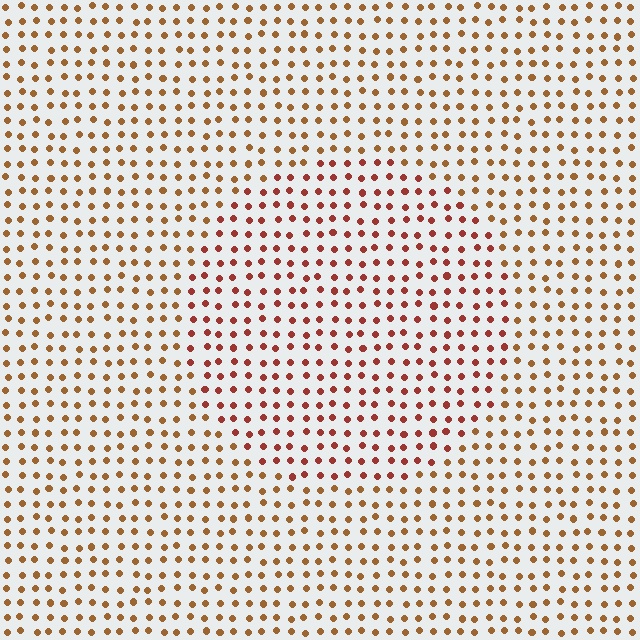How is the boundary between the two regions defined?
The boundary is defined purely by a slight shift in hue (about 27 degrees). Spacing, size, and orientation are identical on both sides.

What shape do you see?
I see a circle.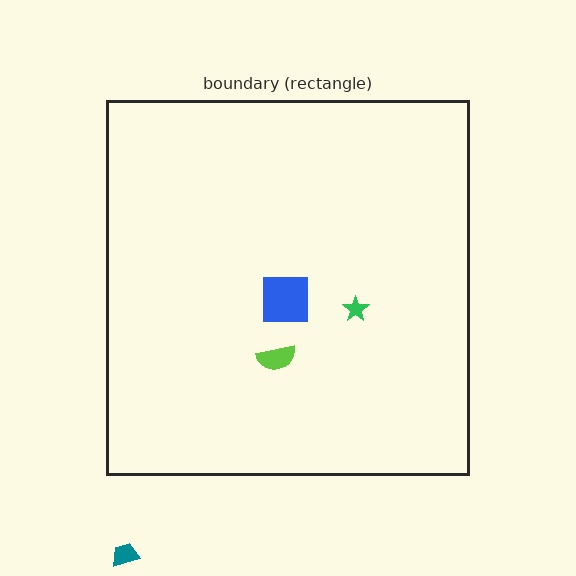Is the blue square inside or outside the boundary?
Inside.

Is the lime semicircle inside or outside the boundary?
Inside.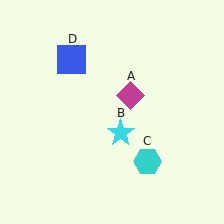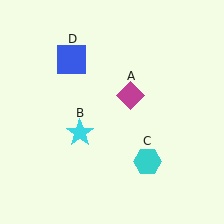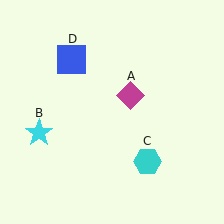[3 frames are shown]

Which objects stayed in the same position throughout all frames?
Magenta diamond (object A) and cyan hexagon (object C) and blue square (object D) remained stationary.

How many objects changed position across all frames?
1 object changed position: cyan star (object B).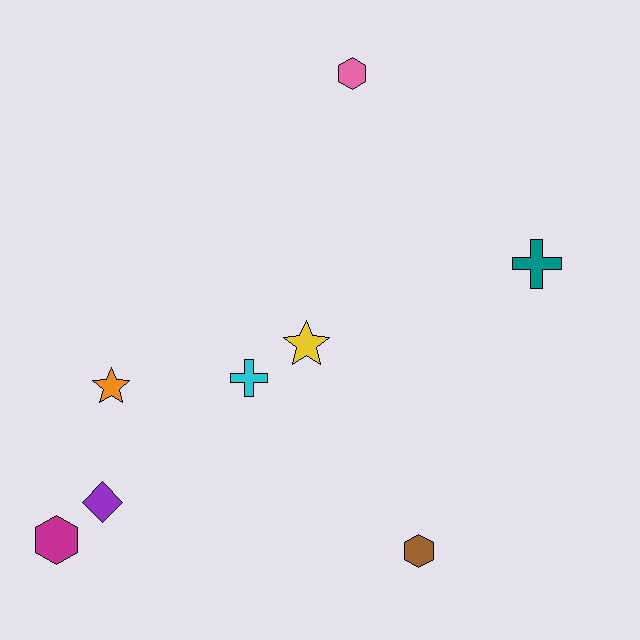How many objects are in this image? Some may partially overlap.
There are 8 objects.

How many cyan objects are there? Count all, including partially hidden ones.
There is 1 cyan object.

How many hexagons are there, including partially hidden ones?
There are 3 hexagons.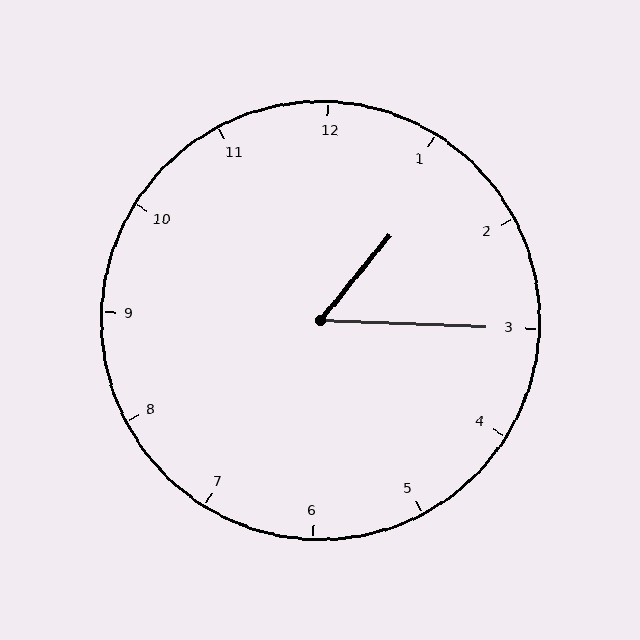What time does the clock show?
1:15.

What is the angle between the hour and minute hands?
Approximately 52 degrees.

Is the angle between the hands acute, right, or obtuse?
It is acute.